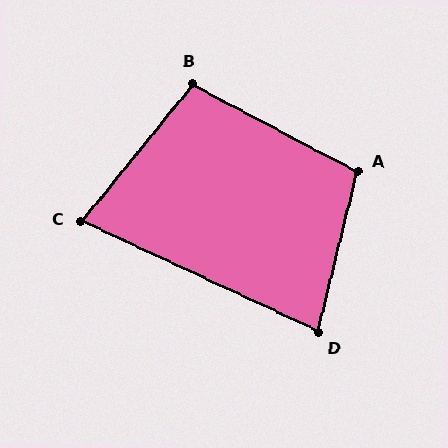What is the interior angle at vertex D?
Approximately 79 degrees (acute).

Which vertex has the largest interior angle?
A, at approximately 104 degrees.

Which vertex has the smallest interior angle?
C, at approximately 76 degrees.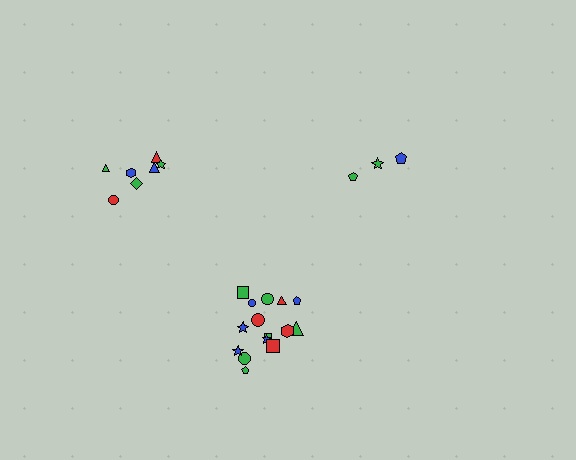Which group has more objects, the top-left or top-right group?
The top-left group.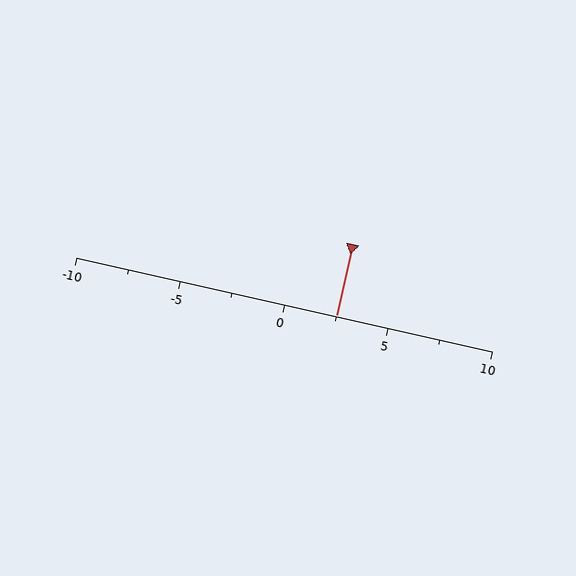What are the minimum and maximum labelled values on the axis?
The axis runs from -10 to 10.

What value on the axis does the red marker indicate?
The marker indicates approximately 2.5.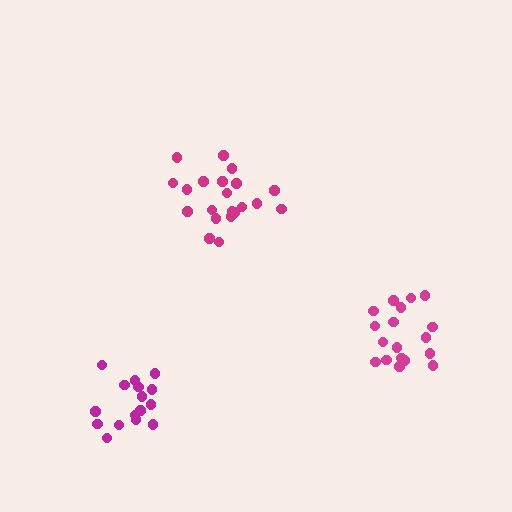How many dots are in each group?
Group 1: 18 dots, Group 2: 16 dots, Group 3: 21 dots (55 total).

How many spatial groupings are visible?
There are 3 spatial groupings.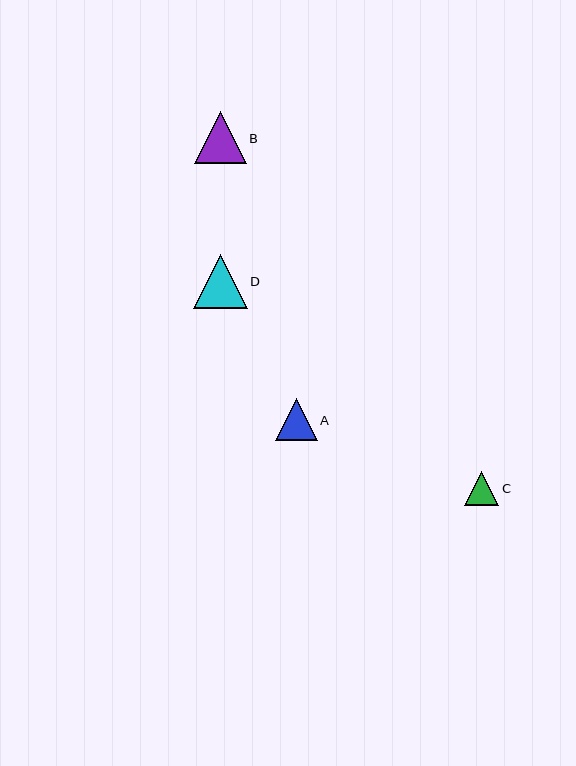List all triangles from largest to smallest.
From largest to smallest: D, B, A, C.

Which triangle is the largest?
Triangle D is the largest with a size of approximately 54 pixels.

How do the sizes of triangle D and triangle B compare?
Triangle D and triangle B are approximately the same size.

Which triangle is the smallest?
Triangle C is the smallest with a size of approximately 34 pixels.